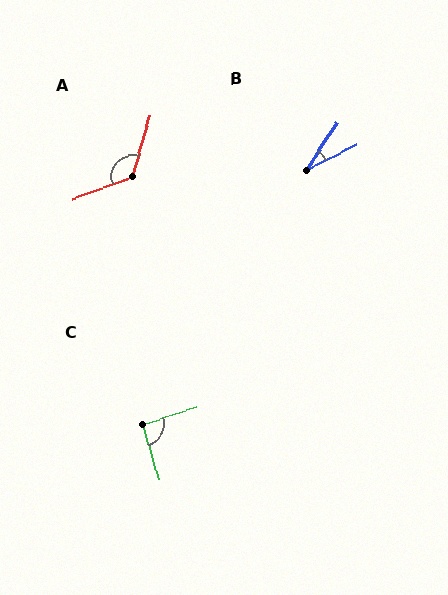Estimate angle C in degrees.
Approximately 91 degrees.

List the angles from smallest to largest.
B (30°), C (91°), A (126°).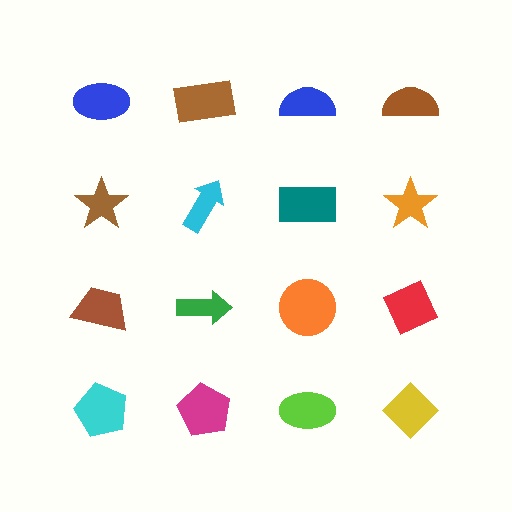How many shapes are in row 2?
4 shapes.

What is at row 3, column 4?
A red diamond.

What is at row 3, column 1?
A brown trapezoid.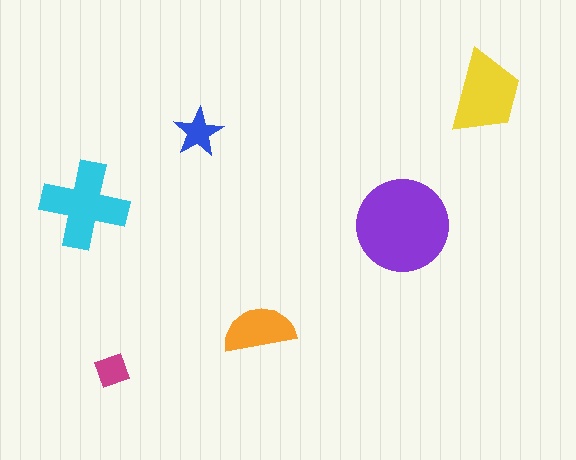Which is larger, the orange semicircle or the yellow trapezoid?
The yellow trapezoid.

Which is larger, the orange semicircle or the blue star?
The orange semicircle.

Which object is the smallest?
The magenta diamond.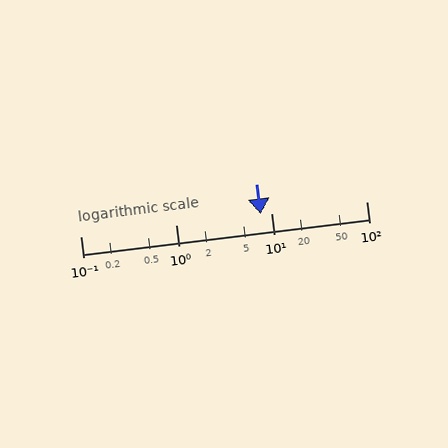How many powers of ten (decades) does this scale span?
The scale spans 3 decades, from 0.1 to 100.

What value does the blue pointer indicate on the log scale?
The pointer indicates approximately 7.8.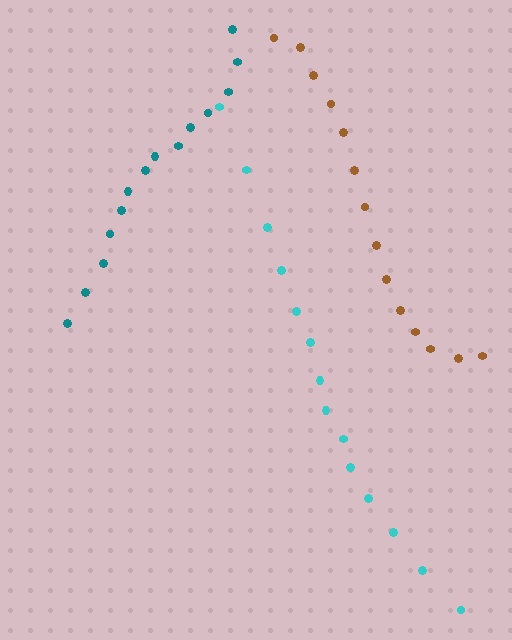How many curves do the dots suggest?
There are 3 distinct paths.